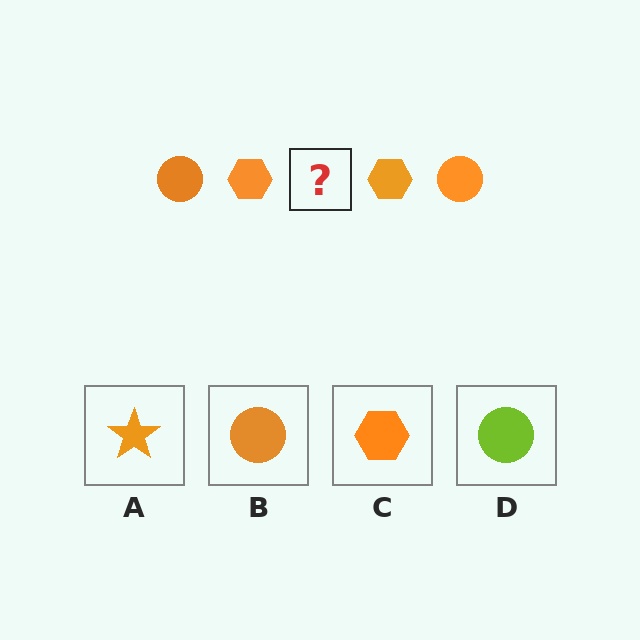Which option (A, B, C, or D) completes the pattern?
B.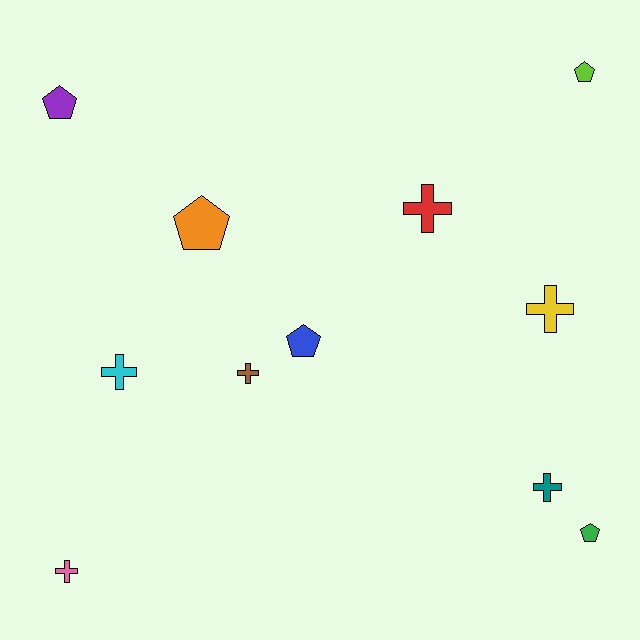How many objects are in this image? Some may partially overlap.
There are 11 objects.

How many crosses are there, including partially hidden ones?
There are 6 crosses.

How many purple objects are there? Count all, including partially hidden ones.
There is 1 purple object.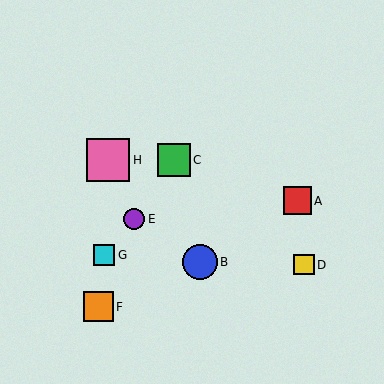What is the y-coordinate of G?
Object G is at y≈255.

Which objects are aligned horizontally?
Objects C, H are aligned horizontally.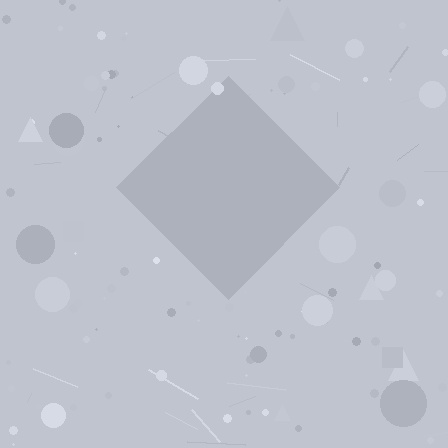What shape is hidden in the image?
A diamond is hidden in the image.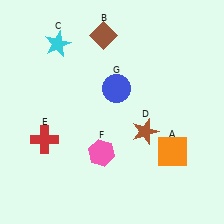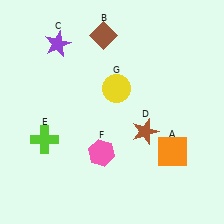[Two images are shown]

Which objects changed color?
C changed from cyan to purple. E changed from red to lime. G changed from blue to yellow.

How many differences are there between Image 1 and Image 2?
There are 3 differences between the two images.